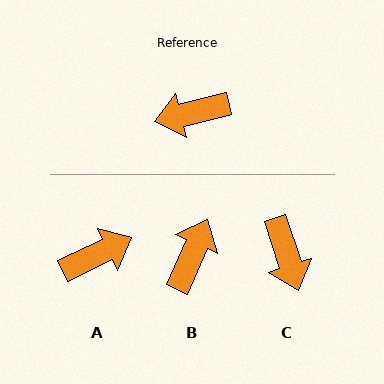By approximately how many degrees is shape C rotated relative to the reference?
Approximately 94 degrees counter-clockwise.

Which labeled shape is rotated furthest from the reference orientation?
A, about 169 degrees away.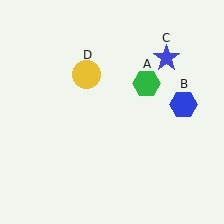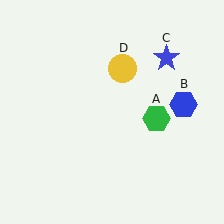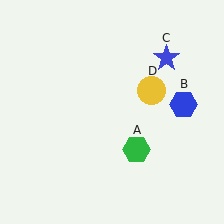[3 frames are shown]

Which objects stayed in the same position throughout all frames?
Blue hexagon (object B) and blue star (object C) remained stationary.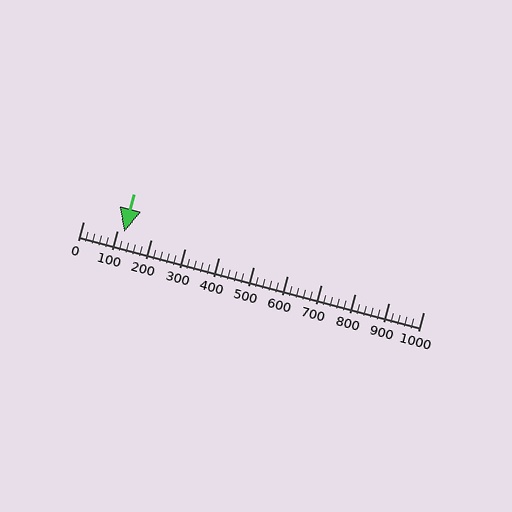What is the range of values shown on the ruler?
The ruler shows values from 0 to 1000.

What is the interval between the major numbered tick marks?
The major tick marks are spaced 100 units apart.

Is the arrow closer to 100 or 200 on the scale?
The arrow is closer to 100.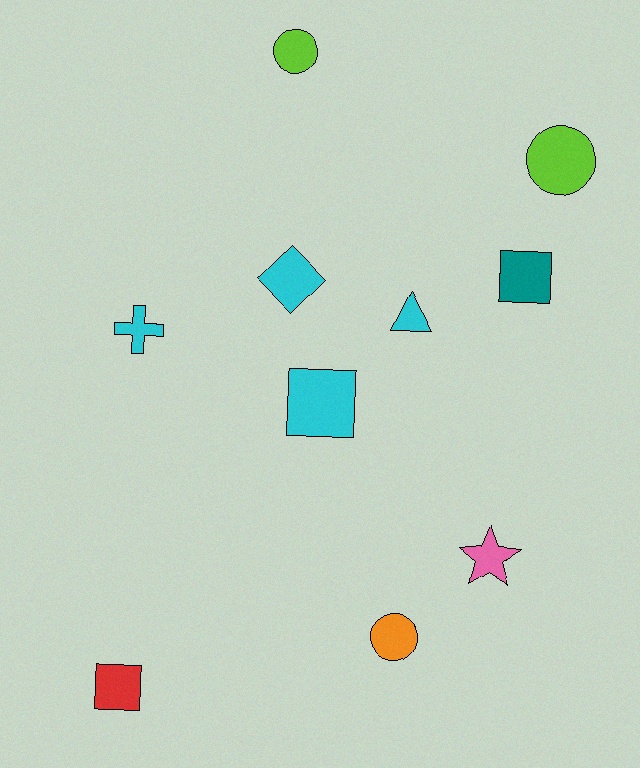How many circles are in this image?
There are 3 circles.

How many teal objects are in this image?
There is 1 teal object.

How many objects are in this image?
There are 10 objects.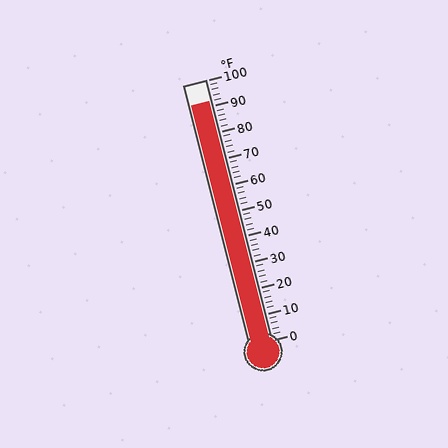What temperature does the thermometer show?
The thermometer shows approximately 92°F.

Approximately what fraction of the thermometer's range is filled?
The thermometer is filled to approximately 90% of its range.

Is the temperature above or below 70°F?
The temperature is above 70°F.